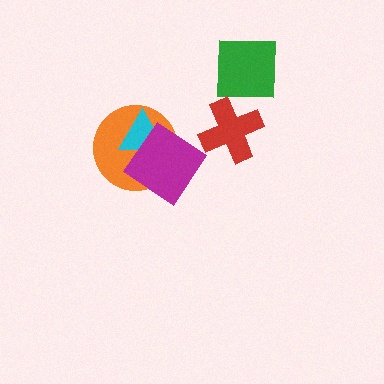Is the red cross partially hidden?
No, no other shape covers it.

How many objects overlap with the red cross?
0 objects overlap with the red cross.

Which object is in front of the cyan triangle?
The magenta diamond is in front of the cyan triangle.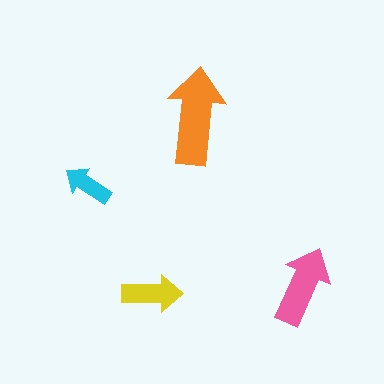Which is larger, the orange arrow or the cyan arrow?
The orange one.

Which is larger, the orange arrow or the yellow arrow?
The orange one.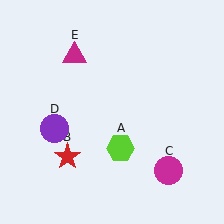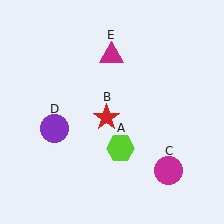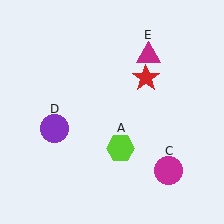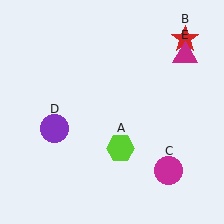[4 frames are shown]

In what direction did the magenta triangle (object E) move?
The magenta triangle (object E) moved right.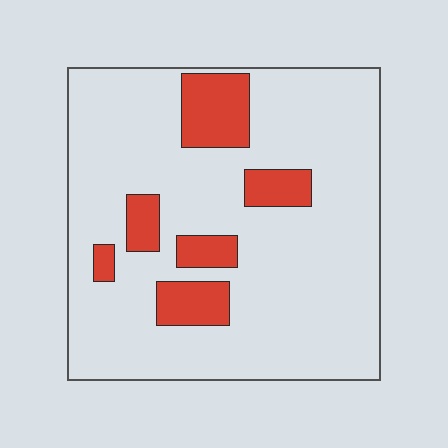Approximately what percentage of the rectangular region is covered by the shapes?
Approximately 15%.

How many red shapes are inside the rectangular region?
6.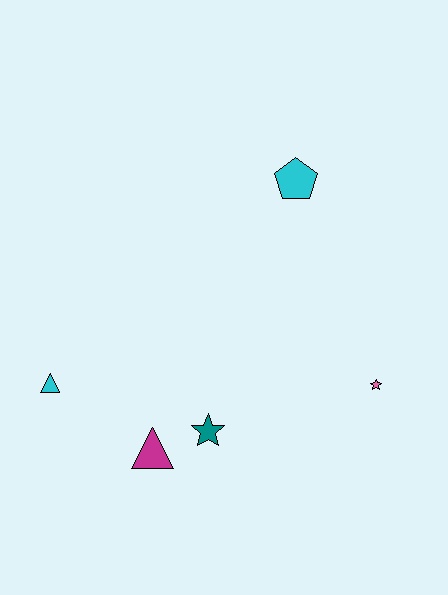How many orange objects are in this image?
There are no orange objects.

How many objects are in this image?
There are 5 objects.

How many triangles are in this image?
There are 2 triangles.